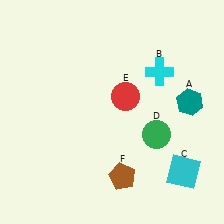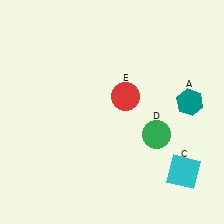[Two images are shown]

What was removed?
The brown pentagon (F), the cyan cross (B) were removed in Image 2.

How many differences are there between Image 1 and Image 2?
There are 2 differences between the two images.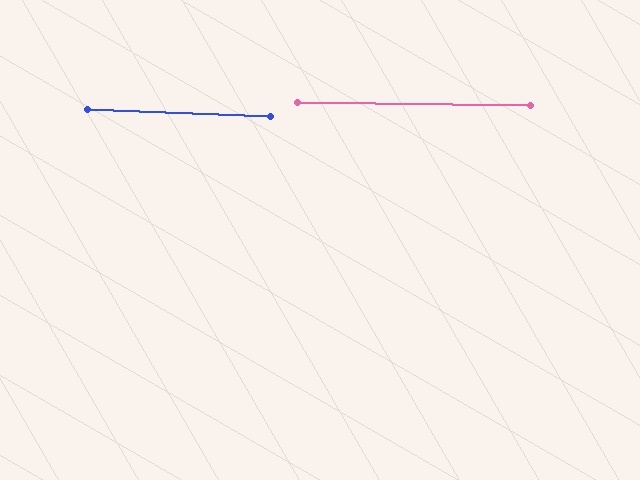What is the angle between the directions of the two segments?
Approximately 2 degrees.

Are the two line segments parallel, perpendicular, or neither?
Parallel — their directions differ by only 1.8°.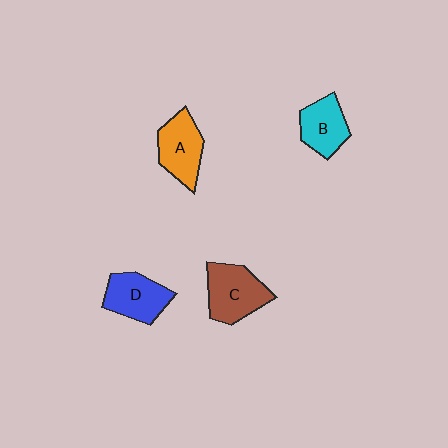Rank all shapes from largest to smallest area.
From largest to smallest: C (brown), A (orange), D (blue), B (cyan).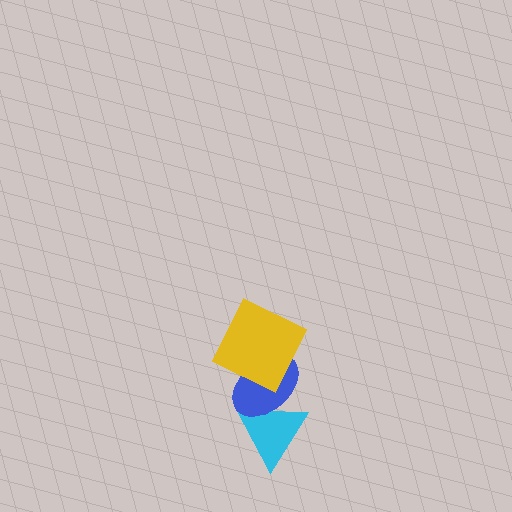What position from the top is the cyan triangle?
The cyan triangle is 3rd from the top.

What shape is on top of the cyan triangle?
The blue ellipse is on top of the cyan triangle.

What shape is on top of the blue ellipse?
The yellow square is on top of the blue ellipse.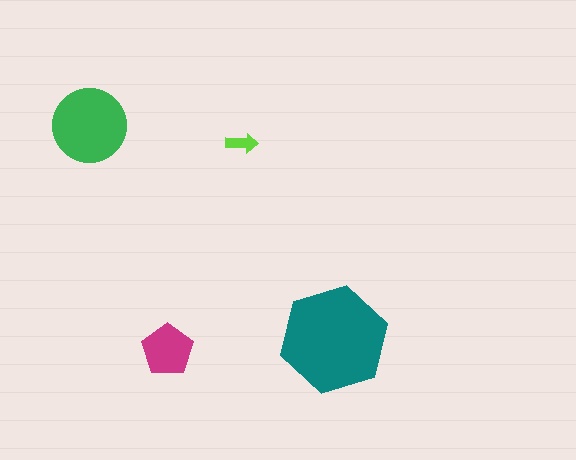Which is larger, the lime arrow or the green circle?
The green circle.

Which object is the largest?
The teal hexagon.